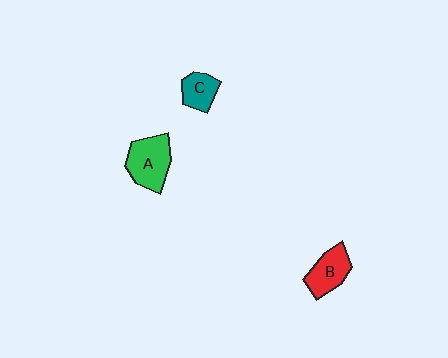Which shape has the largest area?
Shape A (green).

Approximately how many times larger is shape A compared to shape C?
Approximately 1.8 times.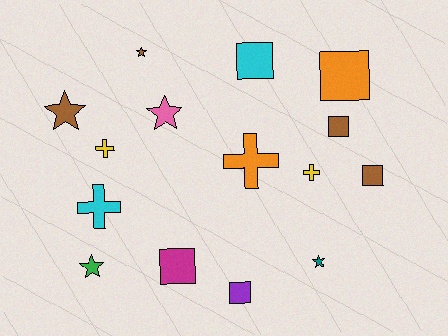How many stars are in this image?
There are 5 stars.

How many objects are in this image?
There are 15 objects.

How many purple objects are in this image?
There is 1 purple object.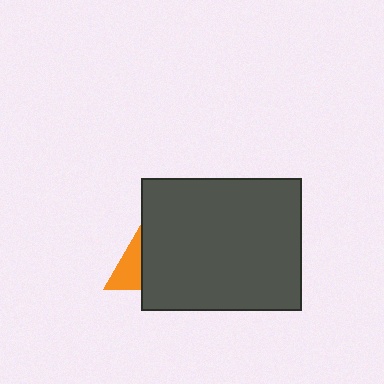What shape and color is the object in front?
The object in front is a dark gray rectangle.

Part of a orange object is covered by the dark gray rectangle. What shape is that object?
It is a triangle.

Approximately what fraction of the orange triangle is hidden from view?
Roughly 63% of the orange triangle is hidden behind the dark gray rectangle.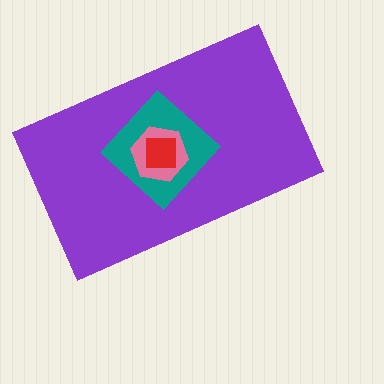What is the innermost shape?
The red square.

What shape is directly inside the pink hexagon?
The red square.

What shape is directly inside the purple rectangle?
The teal diamond.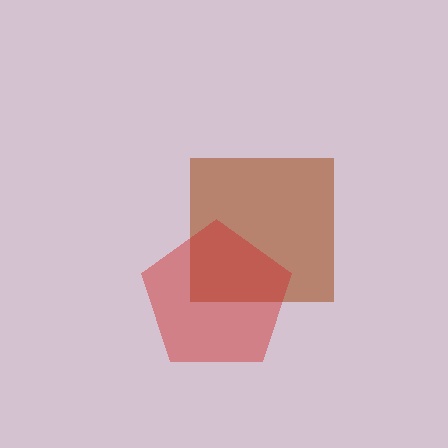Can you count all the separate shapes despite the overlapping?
Yes, there are 2 separate shapes.